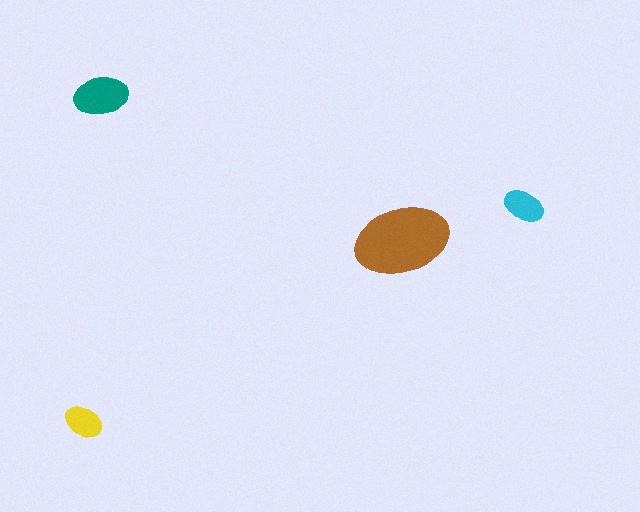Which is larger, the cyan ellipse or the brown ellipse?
The brown one.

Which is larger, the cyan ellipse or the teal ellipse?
The teal one.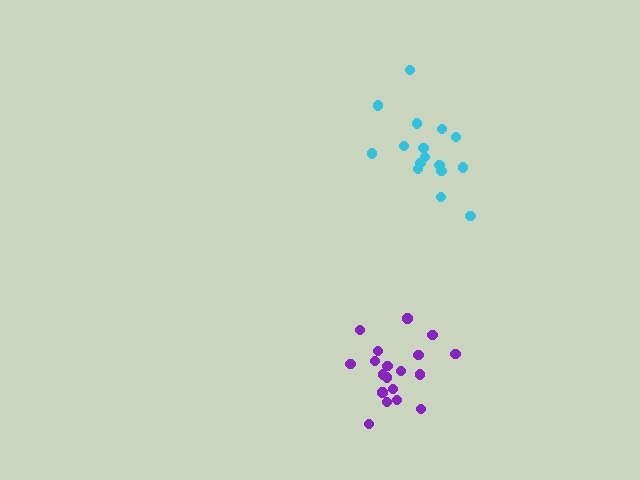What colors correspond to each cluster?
The clusters are colored: purple, cyan.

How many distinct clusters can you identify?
There are 2 distinct clusters.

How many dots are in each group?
Group 1: 19 dots, Group 2: 16 dots (35 total).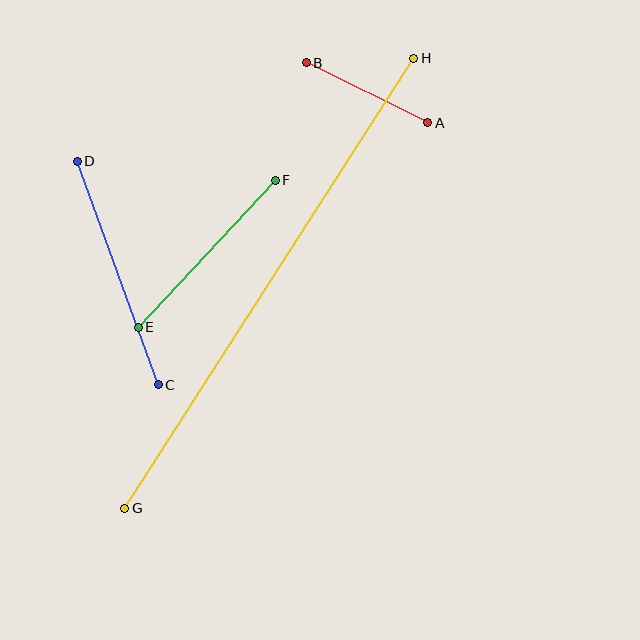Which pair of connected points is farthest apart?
Points G and H are farthest apart.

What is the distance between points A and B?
The distance is approximately 136 pixels.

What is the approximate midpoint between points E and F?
The midpoint is at approximately (207, 254) pixels.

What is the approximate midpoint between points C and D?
The midpoint is at approximately (118, 273) pixels.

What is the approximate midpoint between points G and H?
The midpoint is at approximately (269, 283) pixels.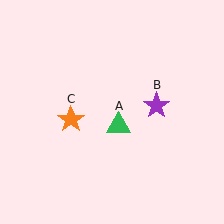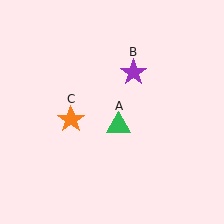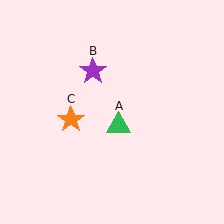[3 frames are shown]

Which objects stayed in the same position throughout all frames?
Green triangle (object A) and orange star (object C) remained stationary.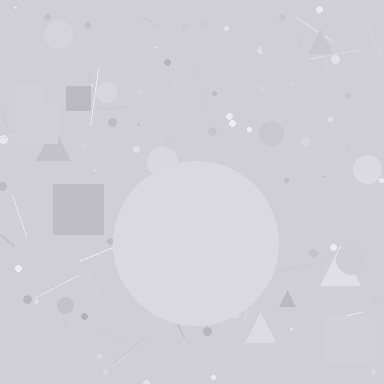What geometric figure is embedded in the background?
A circle is embedded in the background.